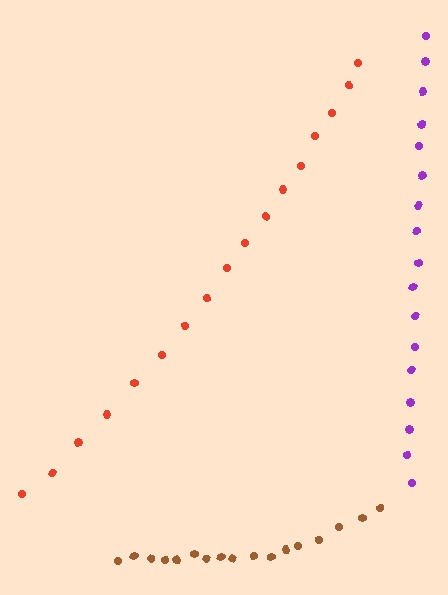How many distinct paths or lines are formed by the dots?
There are 3 distinct paths.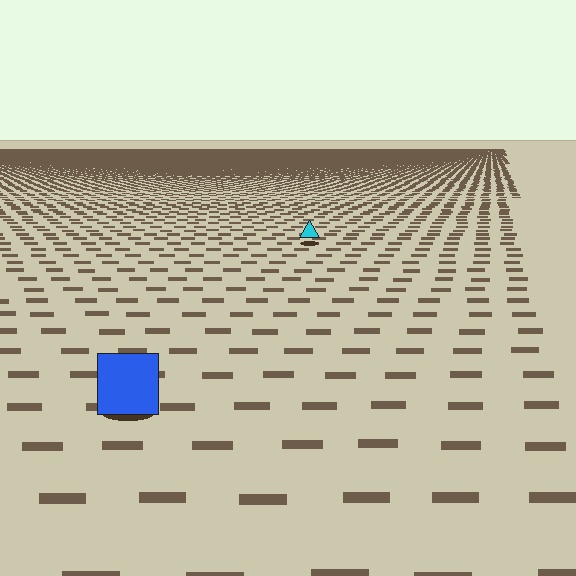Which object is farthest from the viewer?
The cyan triangle is farthest from the viewer. It appears smaller and the ground texture around it is denser.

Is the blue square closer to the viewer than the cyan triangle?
Yes. The blue square is closer — you can tell from the texture gradient: the ground texture is coarser near it.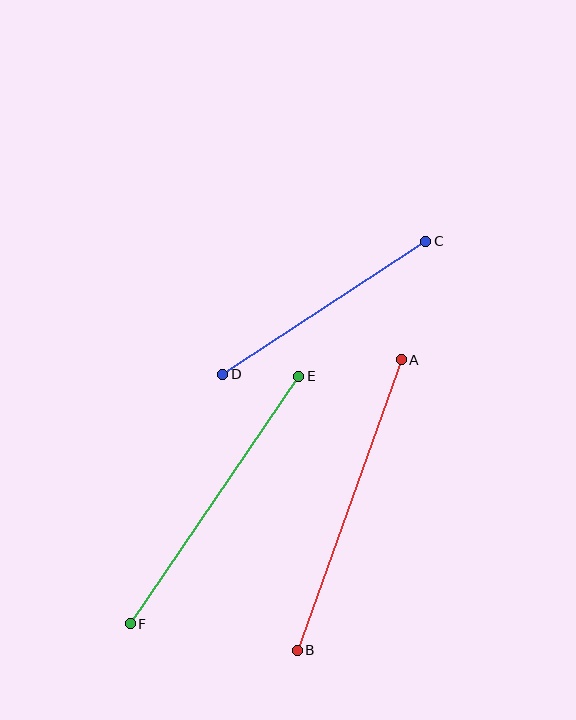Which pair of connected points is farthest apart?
Points A and B are farthest apart.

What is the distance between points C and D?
The distance is approximately 243 pixels.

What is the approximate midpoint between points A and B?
The midpoint is at approximately (349, 505) pixels.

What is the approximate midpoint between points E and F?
The midpoint is at approximately (215, 500) pixels.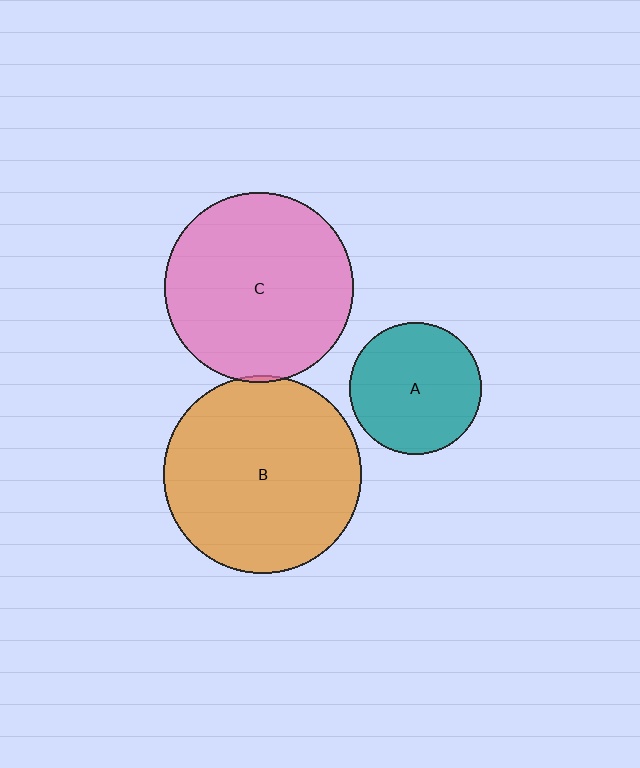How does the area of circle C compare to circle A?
Approximately 2.1 times.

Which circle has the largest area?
Circle B (orange).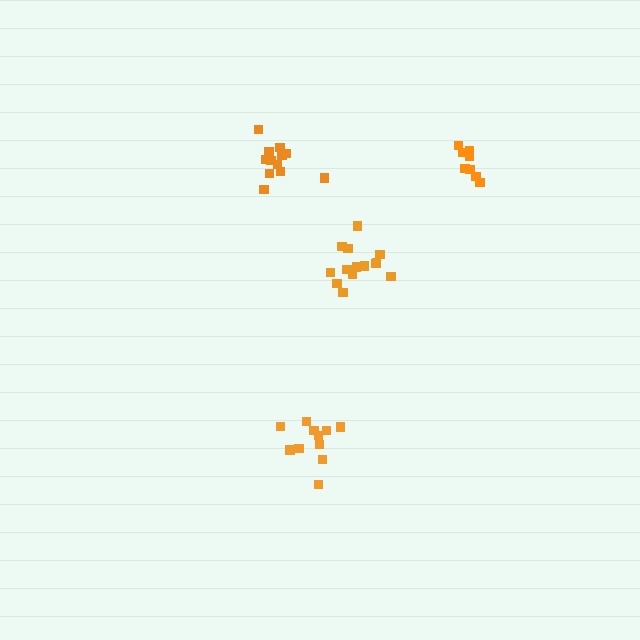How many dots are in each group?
Group 1: 11 dots, Group 2: 14 dots, Group 3: 12 dots, Group 4: 8 dots (45 total).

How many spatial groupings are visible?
There are 4 spatial groupings.